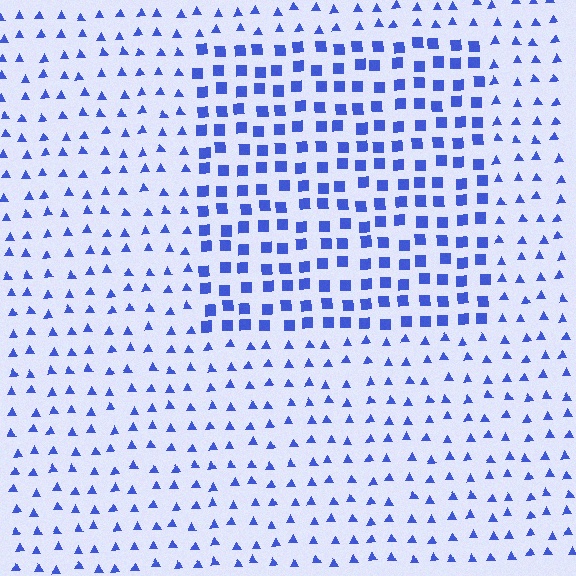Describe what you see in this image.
The image is filled with small blue elements arranged in a uniform grid. A rectangle-shaped region contains squares, while the surrounding area contains triangles. The boundary is defined purely by the change in element shape.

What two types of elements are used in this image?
The image uses squares inside the rectangle region and triangles outside it.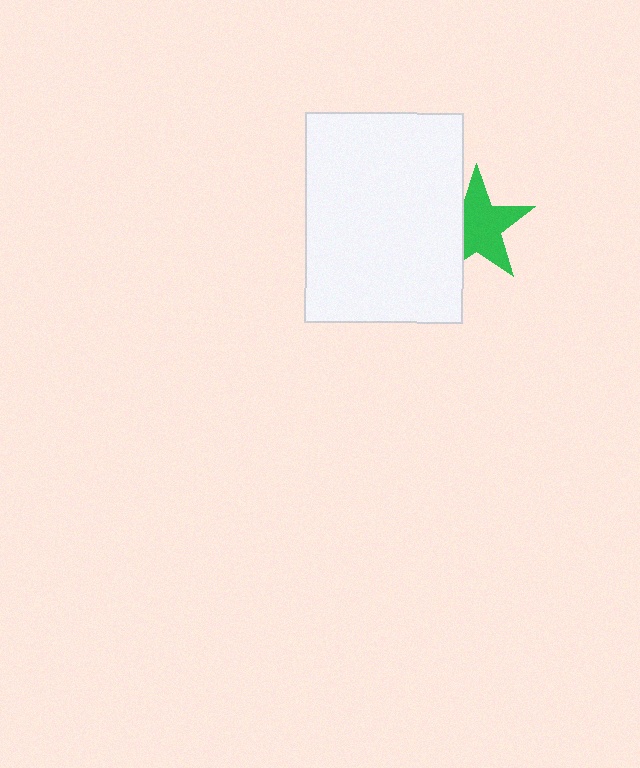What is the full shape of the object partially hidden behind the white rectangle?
The partially hidden object is a green star.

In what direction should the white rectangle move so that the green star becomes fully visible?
The white rectangle should move left. That is the shortest direction to clear the overlap and leave the green star fully visible.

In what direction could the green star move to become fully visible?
The green star could move right. That would shift it out from behind the white rectangle entirely.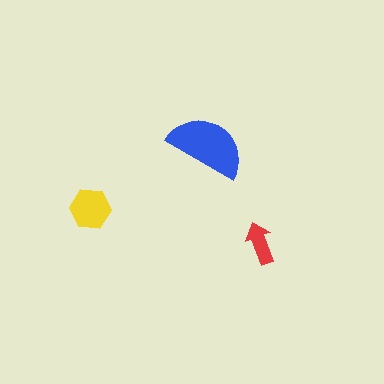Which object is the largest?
The blue semicircle.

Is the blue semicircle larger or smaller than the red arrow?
Larger.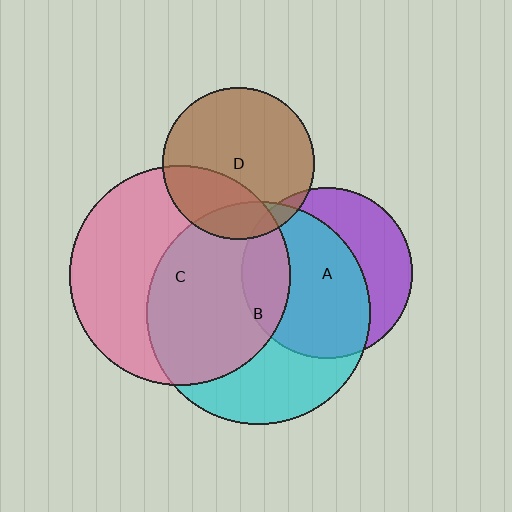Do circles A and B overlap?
Yes.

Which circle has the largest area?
Circle B (cyan).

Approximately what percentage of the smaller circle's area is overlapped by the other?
Approximately 65%.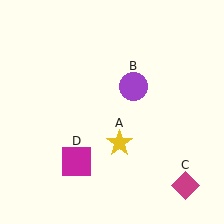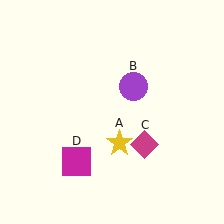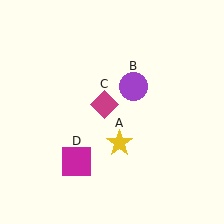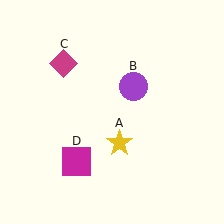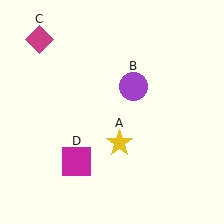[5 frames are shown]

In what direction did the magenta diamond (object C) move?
The magenta diamond (object C) moved up and to the left.